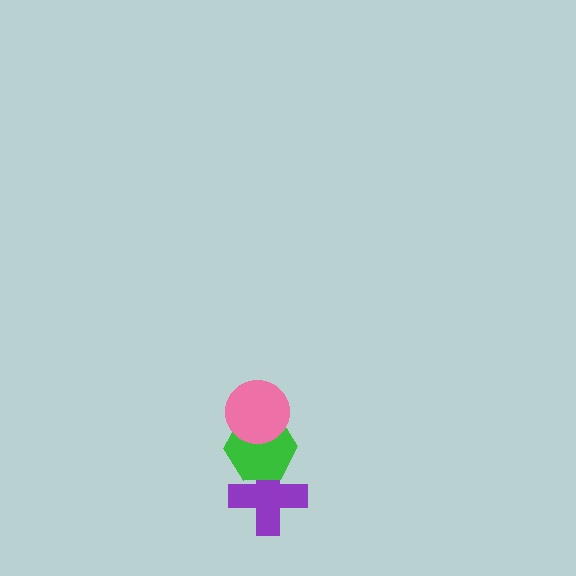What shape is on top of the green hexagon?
The pink circle is on top of the green hexagon.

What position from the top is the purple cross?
The purple cross is 3rd from the top.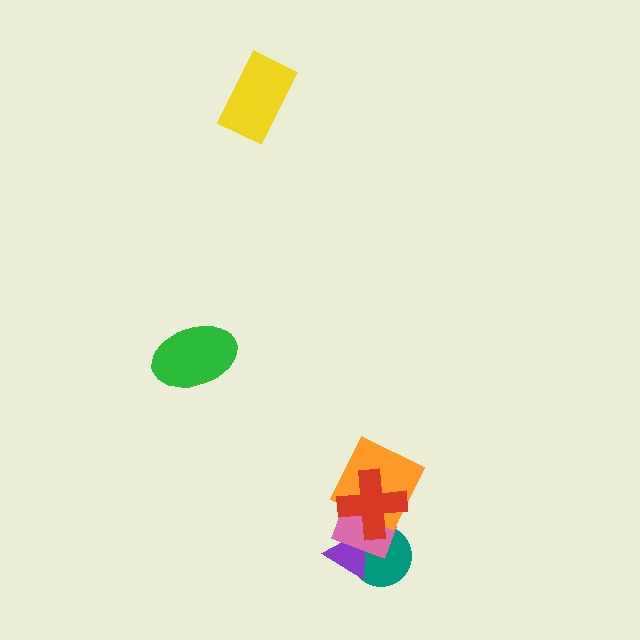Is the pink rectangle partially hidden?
Yes, it is partially covered by another shape.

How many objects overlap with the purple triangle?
3 objects overlap with the purple triangle.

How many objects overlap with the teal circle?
3 objects overlap with the teal circle.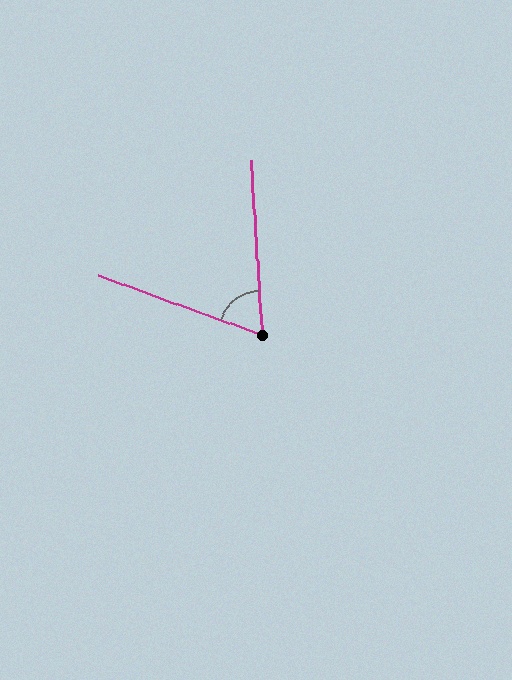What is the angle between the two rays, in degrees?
Approximately 66 degrees.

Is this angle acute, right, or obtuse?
It is acute.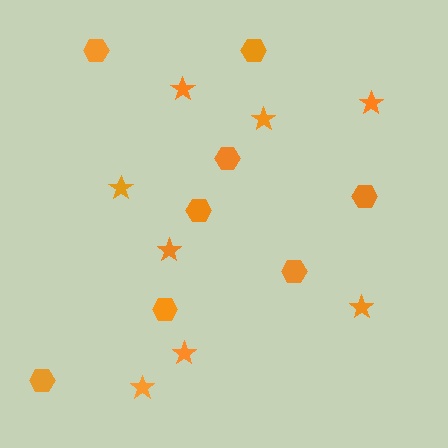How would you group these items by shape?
There are 2 groups: one group of hexagons (8) and one group of stars (8).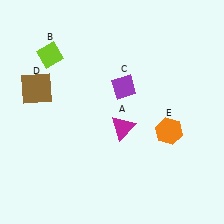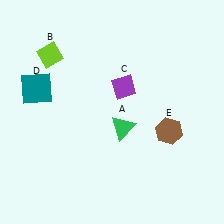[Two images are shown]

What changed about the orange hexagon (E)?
In Image 1, E is orange. In Image 2, it changed to brown.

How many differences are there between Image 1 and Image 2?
There are 3 differences between the two images.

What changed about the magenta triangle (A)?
In Image 1, A is magenta. In Image 2, it changed to green.